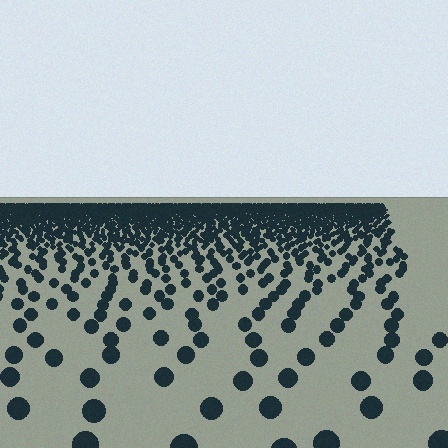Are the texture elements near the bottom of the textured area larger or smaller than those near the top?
Larger. Near the bottom, elements are closer to the viewer and appear at a bigger on-screen size.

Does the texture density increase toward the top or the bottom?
Density increases toward the top.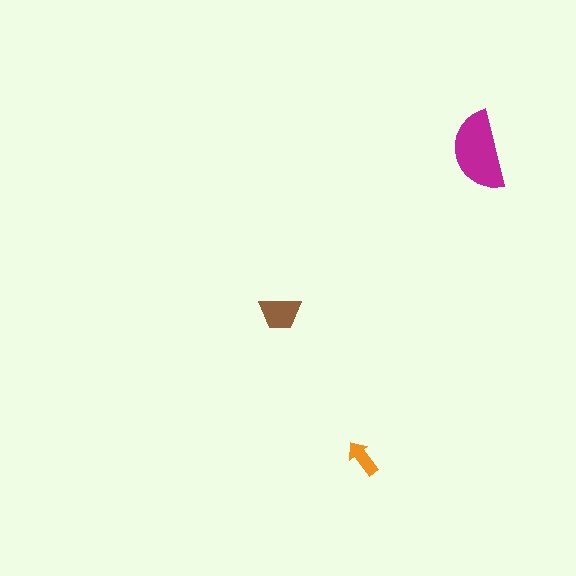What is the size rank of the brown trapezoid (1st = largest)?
2nd.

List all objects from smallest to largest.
The orange arrow, the brown trapezoid, the magenta semicircle.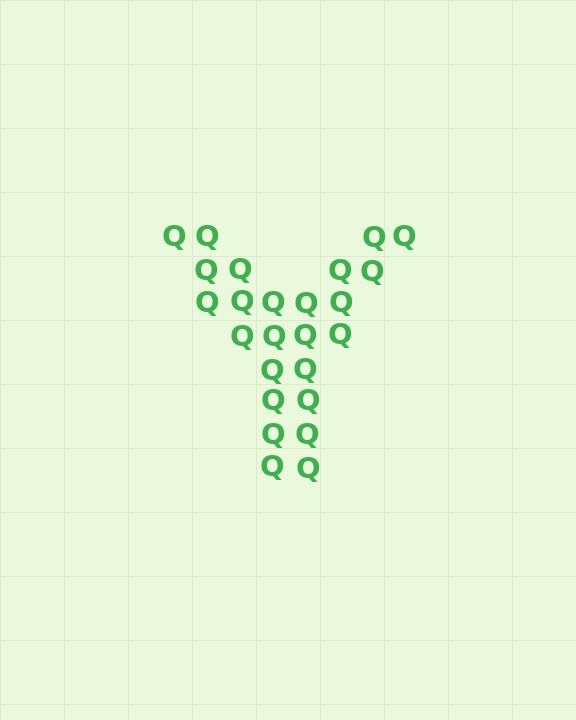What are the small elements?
The small elements are letter Q's.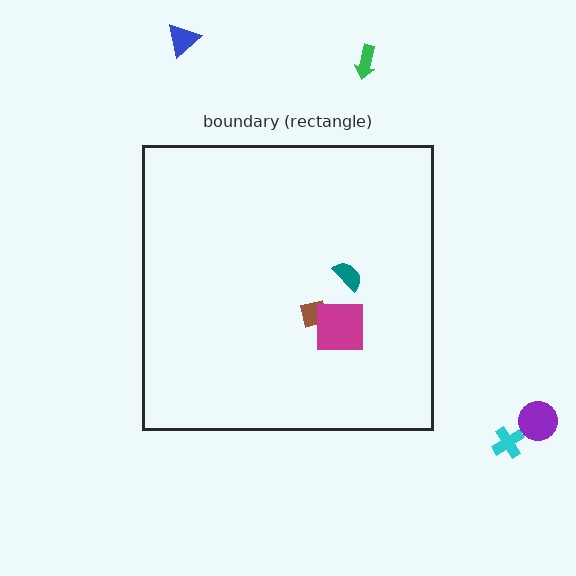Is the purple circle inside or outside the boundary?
Outside.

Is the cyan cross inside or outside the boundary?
Outside.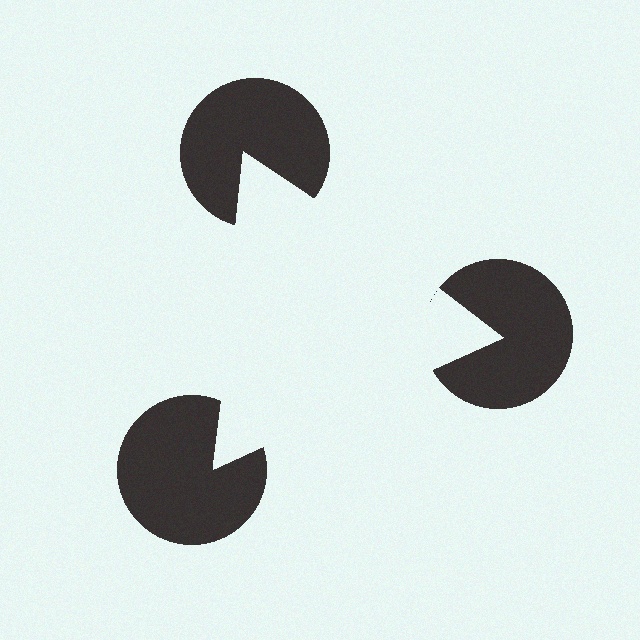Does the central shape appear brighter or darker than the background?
It typically appears slightly brighter than the background, even though no actual brightness change is drawn.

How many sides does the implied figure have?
3 sides.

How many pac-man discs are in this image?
There are 3 — one at each vertex of the illusory triangle.